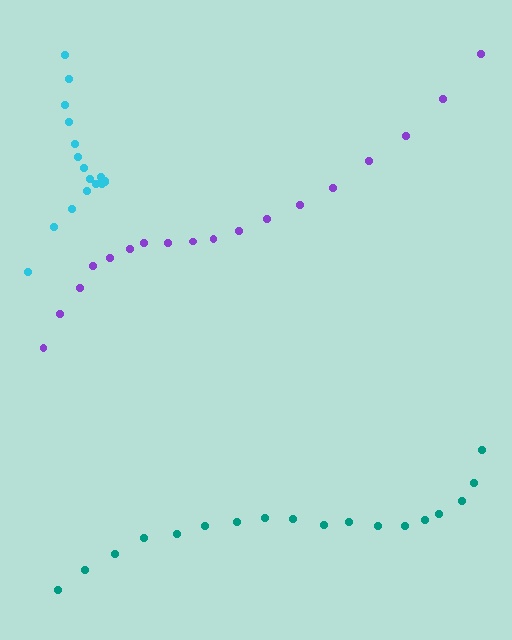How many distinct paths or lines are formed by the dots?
There are 3 distinct paths.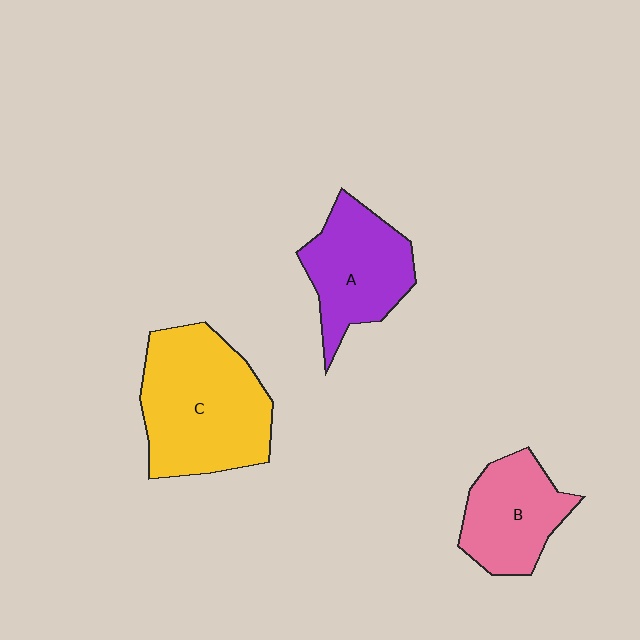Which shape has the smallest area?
Shape B (pink).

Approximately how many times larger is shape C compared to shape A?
Approximately 1.5 times.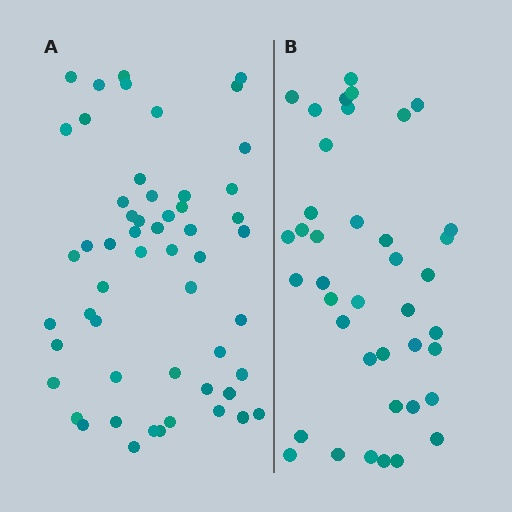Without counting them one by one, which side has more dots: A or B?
Region A (the left region) has more dots.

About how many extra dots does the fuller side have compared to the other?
Region A has approximately 15 more dots than region B.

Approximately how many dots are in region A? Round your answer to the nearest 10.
About 50 dots. (The exact count is 54, which rounds to 50.)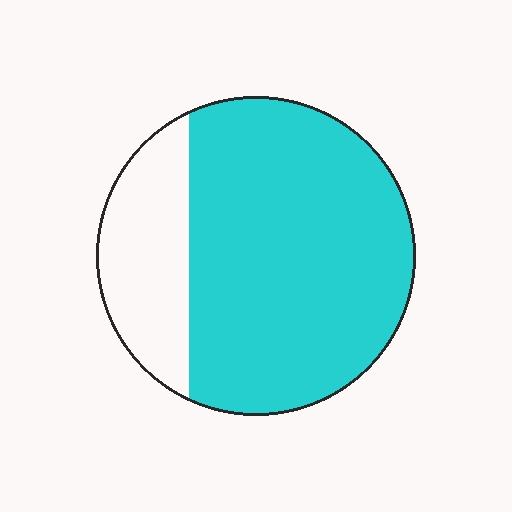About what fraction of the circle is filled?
About three quarters (3/4).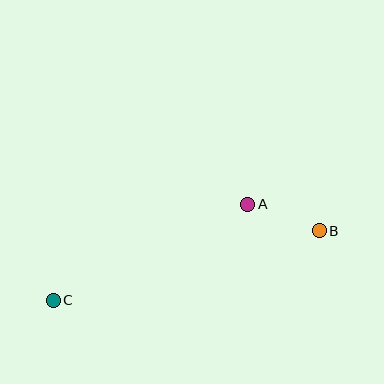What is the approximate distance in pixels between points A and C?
The distance between A and C is approximately 217 pixels.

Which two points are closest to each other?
Points A and B are closest to each other.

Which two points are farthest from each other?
Points B and C are farthest from each other.